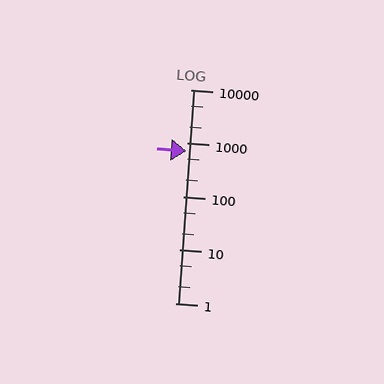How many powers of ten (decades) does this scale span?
The scale spans 4 decades, from 1 to 10000.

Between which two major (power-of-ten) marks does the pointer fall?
The pointer is between 100 and 1000.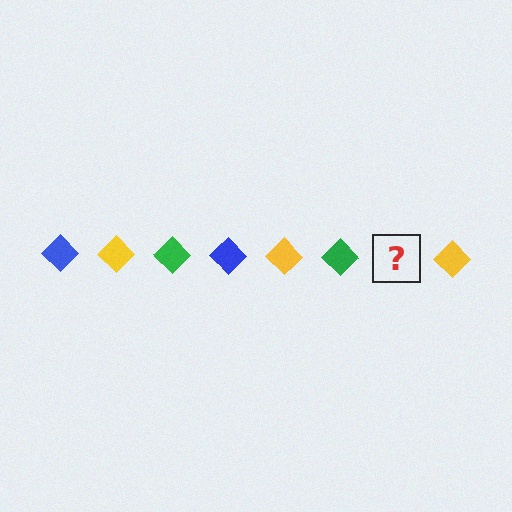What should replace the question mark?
The question mark should be replaced with a blue diamond.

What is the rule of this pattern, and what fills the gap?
The rule is that the pattern cycles through blue, yellow, green diamonds. The gap should be filled with a blue diamond.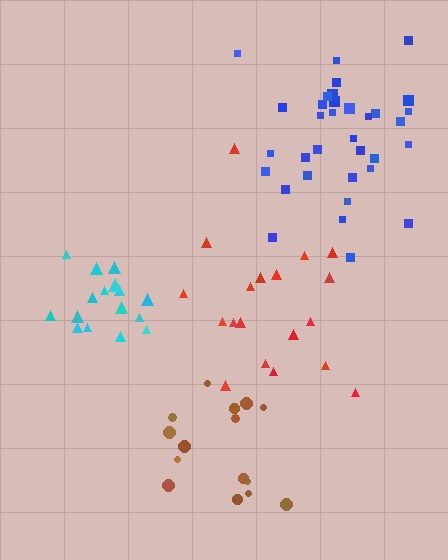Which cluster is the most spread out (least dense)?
Red.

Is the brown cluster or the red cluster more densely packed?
Brown.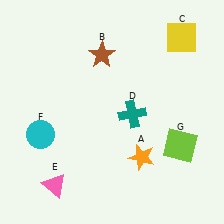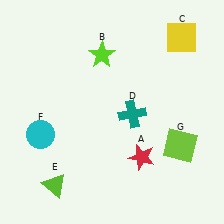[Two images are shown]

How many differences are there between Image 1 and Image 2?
There are 3 differences between the two images.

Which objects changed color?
A changed from orange to red. B changed from brown to lime. E changed from pink to lime.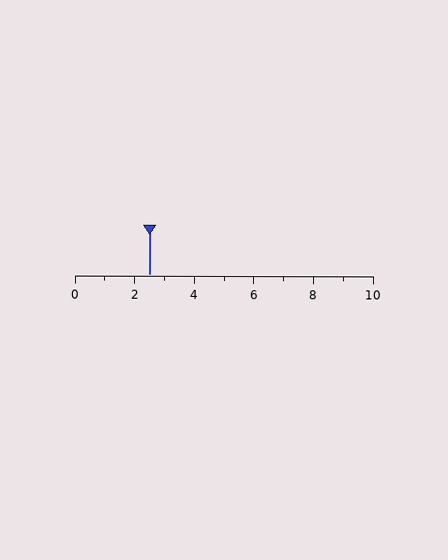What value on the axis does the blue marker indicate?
The marker indicates approximately 2.5.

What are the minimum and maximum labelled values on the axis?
The axis runs from 0 to 10.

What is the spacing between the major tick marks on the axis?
The major ticks are spaced 2 apart.